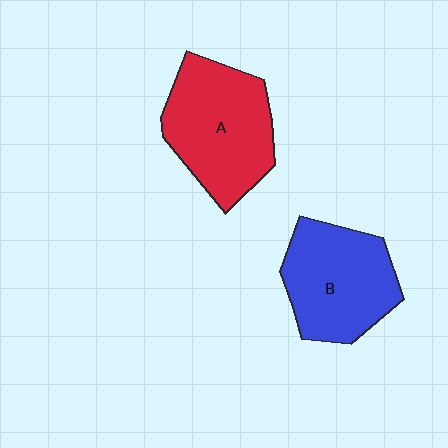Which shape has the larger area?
Shape A (red).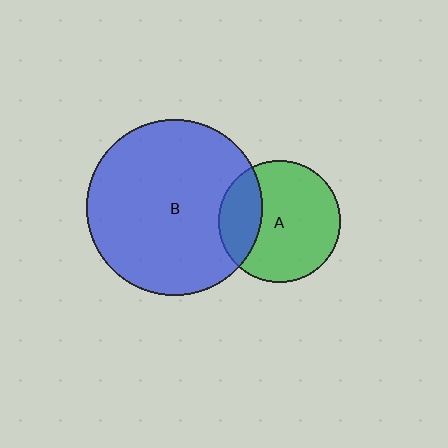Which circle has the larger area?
Circle B (blue).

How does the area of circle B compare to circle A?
Approximately 2.1 times.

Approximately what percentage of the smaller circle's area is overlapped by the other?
Approximately 25%.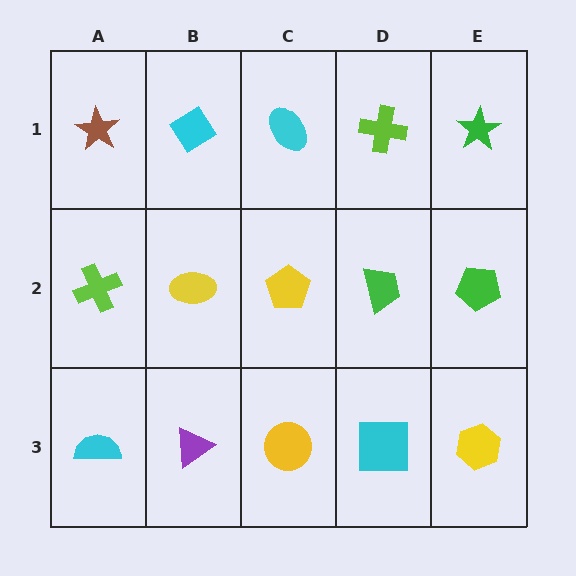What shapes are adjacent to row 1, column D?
A green trapezoid (row 2, column D), a cyan ellipse (row 1, column C), a green star (row 1, column E).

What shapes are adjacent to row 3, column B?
A yellow ellipse (row 2, column B), a cyan semicircle (row 3, column A), a yellow circle (row 3, column C).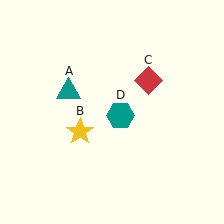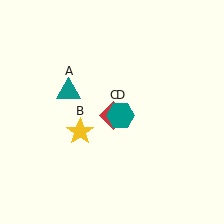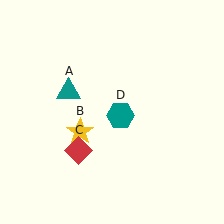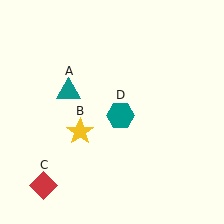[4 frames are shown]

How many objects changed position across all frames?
1 object changed position: red diamond (object C).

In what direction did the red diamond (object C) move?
The red diamond (object C) moved down and to the left.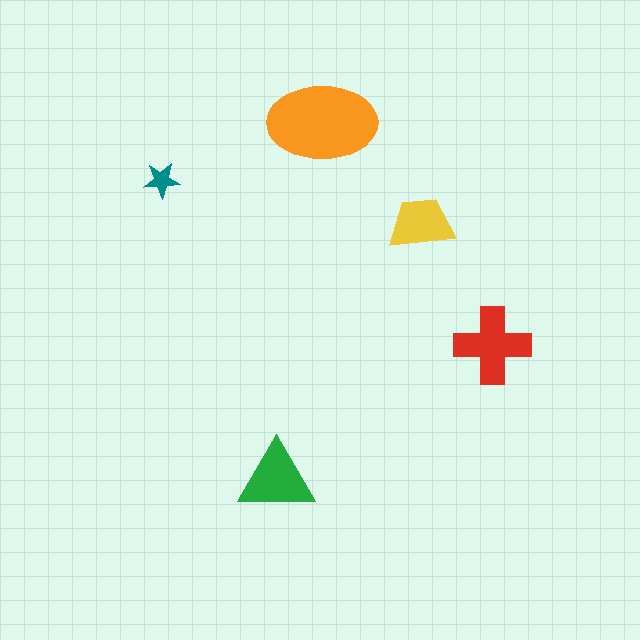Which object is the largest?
The orange ellipse.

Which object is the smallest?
The teal star.